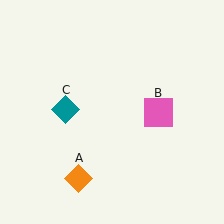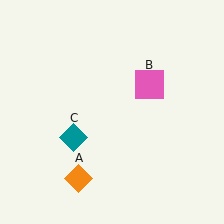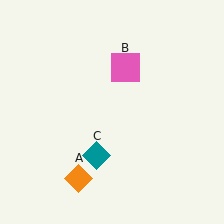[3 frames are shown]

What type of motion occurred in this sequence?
The pink square (object B), teal diamond (object C) rotated counterclockwise around the center of the scene.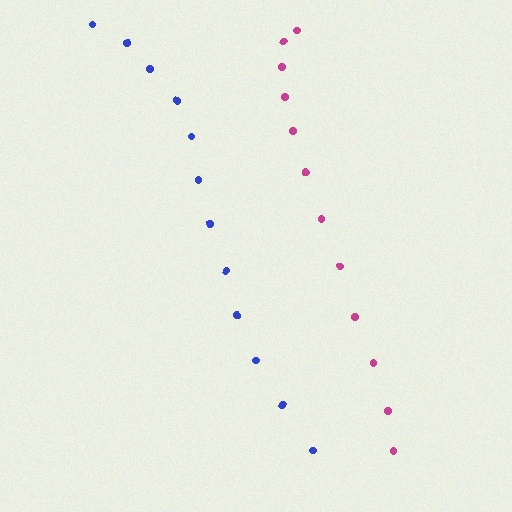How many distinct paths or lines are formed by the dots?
There are 2 distinct paths.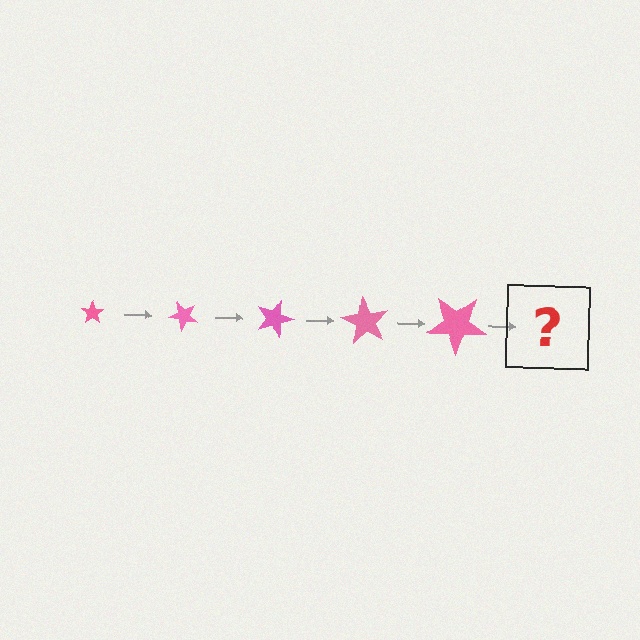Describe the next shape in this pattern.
It should be a star, larger than the previous one and rotated 225 degrees from the start.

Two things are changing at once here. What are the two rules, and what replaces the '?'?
The two rules are that the star grows larger each step and it rotates 45 degrees each step. The '?' should be a star, larger than the previous one and rotated 225 degrees from the start.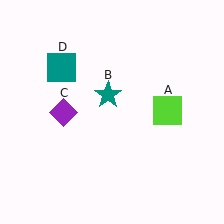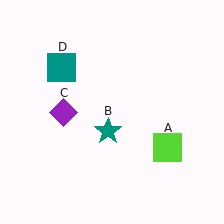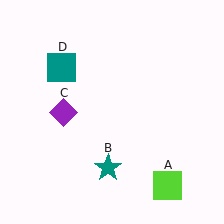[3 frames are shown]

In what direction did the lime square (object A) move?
The lime square (object A) moved down.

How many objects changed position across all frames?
2 objects changed position: lime square (object A), teal star (object B).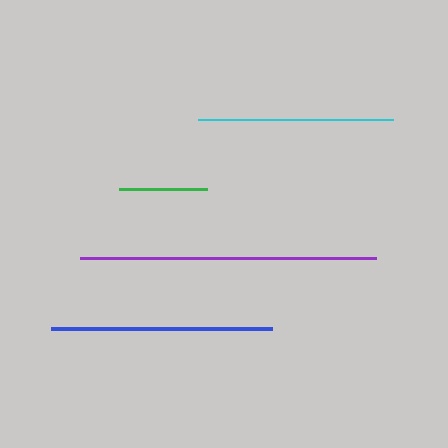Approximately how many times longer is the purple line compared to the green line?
The purple line is approximately 3.4 times the length of the green line.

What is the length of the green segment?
The green segment is approximately 88 pixels long.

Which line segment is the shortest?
The green line is the shortest at approximately 88 pixels.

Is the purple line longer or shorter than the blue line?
The purple line is longer than the blue line.